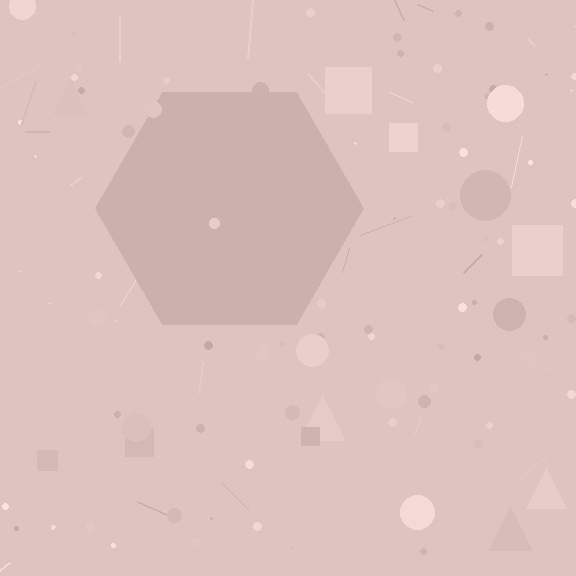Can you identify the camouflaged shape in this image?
The camouflaged shape is a hexagon.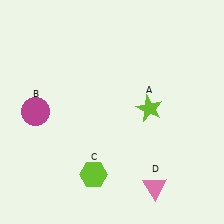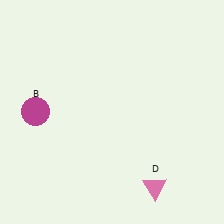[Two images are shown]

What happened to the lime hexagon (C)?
The lime hexagon (C) was removed in Image 2. It was in the bottom-left area of Image 1.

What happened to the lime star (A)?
The lime star (A) was removed in Image 2. It was in the top-right area of Image 1.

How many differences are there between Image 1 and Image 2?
There are 2 differences between the two images.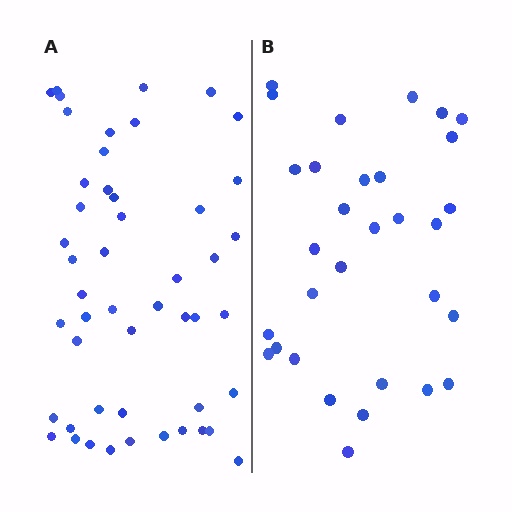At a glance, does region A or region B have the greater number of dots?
Region A (the left region) has more dots.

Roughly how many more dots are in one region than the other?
Region A has approximately 20 more dots than region B.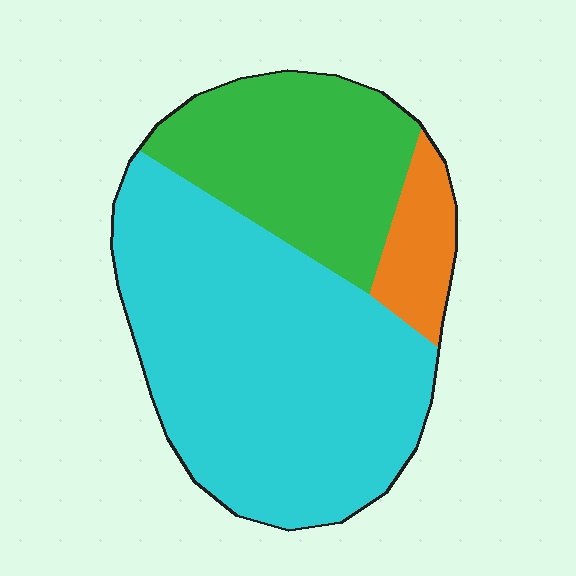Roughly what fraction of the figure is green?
Green takes up about one third (1/3) of the figure.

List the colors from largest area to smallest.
From largest to smallest: cyan, green, orange.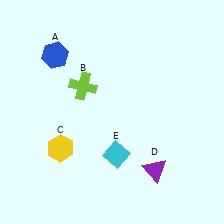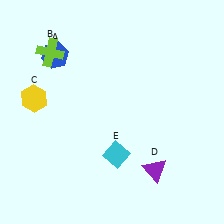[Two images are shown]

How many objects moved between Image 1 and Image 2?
2 objects moved between the two images.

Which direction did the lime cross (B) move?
The lime cross (B) moved up.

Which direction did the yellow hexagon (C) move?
The yellow hexagon (C) moved up.